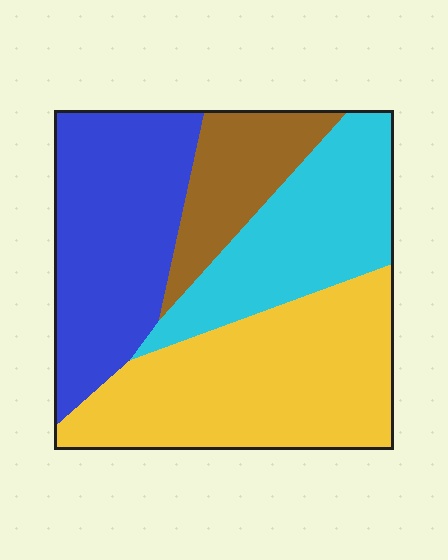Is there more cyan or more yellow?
Yellow.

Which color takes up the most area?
Yellow, at roughly 35%.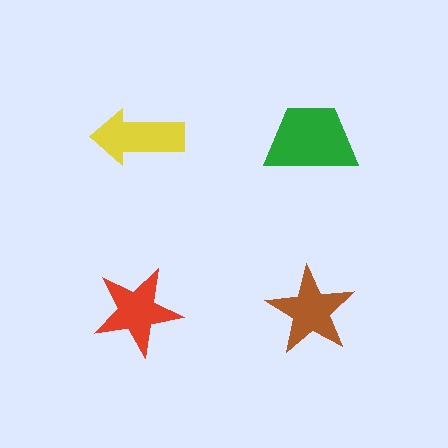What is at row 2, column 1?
A red star.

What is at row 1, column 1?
A yellow arrow.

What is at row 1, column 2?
A green trapezoid.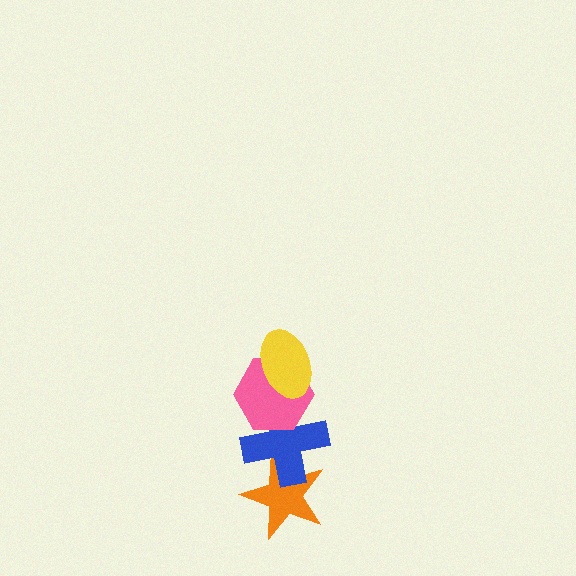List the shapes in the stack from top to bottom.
From top to bottom: the yellow ellipse, the pink hexagon, the blue cross, the orange star.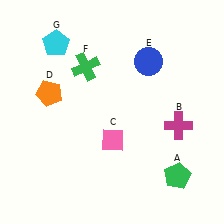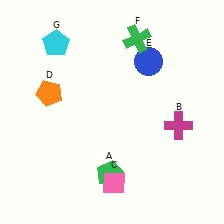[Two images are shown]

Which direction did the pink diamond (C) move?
The pink diamond (C) moved down.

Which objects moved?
The objects that moved are: the green pentagon (A), the pink diamond (C), the green cross (F).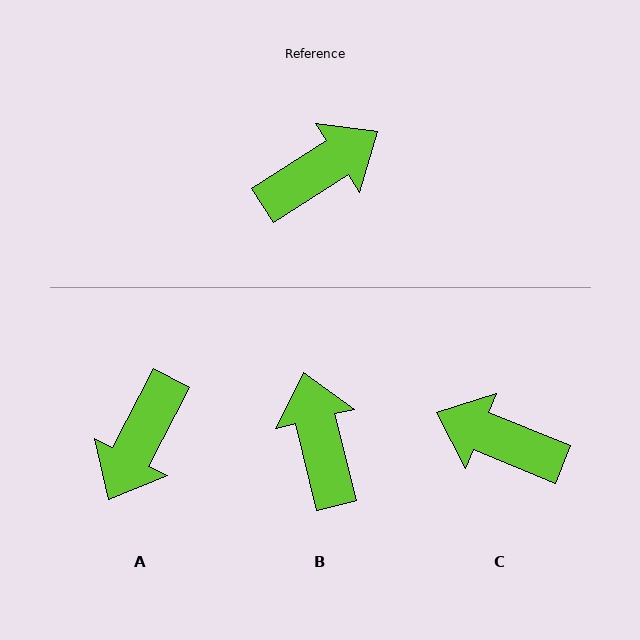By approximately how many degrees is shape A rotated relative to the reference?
Approximately 150 degrees clockwise.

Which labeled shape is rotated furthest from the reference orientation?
A, about 150 degrees away.